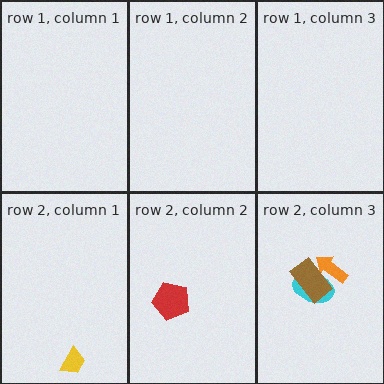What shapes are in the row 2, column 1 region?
The yellow trapezoid.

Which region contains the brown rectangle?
The row 2, column 3 region.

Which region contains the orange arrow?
The row 2, column 3 region.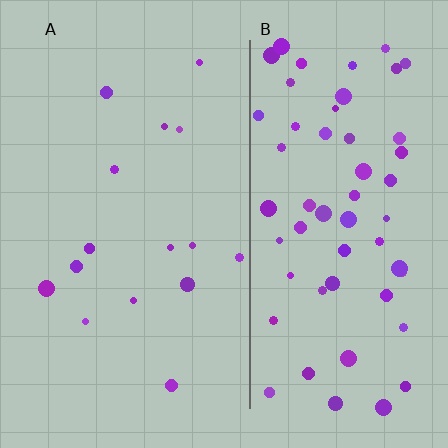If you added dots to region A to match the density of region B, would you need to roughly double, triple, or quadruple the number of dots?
Approximately quadruple.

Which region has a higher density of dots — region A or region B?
B (the right).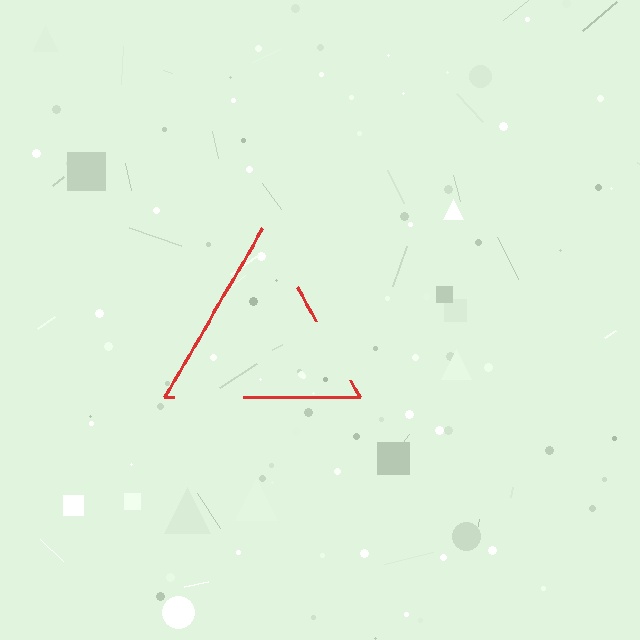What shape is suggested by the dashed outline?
The dashed outline suggests a triangle.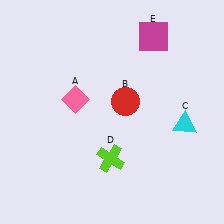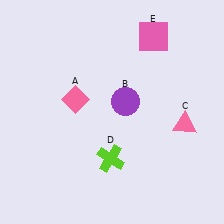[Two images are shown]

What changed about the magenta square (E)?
In Image 1, E is magenta. In Image 2, it changed to pink.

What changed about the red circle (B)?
In Image 1, B is red. In Image 2, it changed to purple.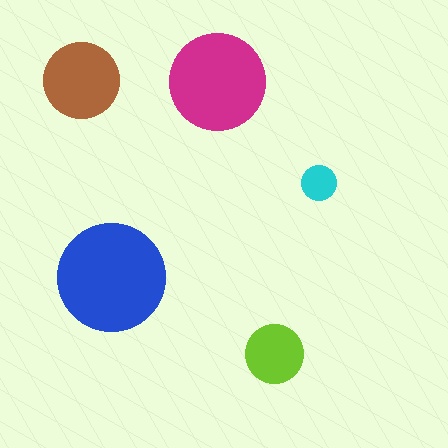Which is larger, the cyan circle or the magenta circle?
The magenta one.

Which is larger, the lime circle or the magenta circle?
The magenta one.